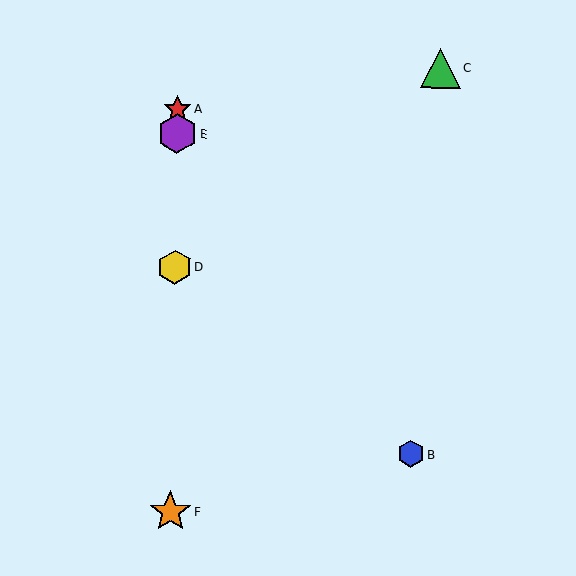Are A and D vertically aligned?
Yes, both are at x≈178.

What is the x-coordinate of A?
Object A is at x≈178.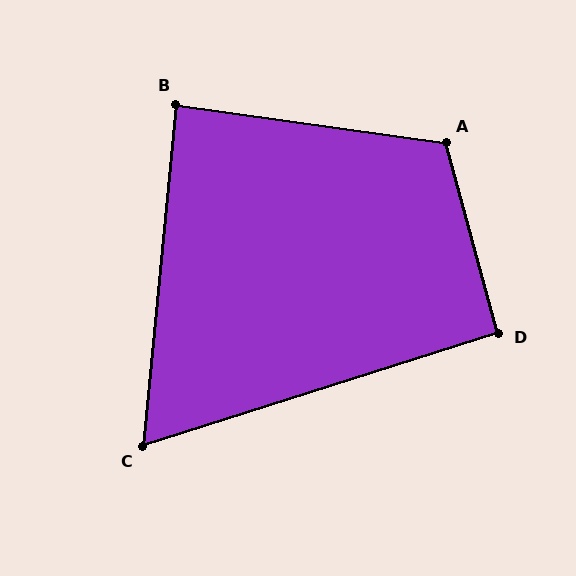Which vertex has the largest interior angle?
A, at approximately 113 degrees.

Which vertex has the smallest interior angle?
C, at approximately 67 degrees.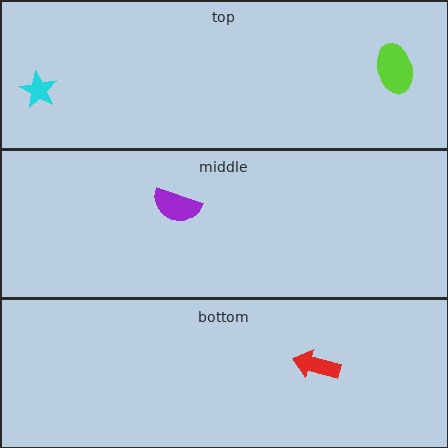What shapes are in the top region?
The lime ellipse, the cyan star.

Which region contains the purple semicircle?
The middle region.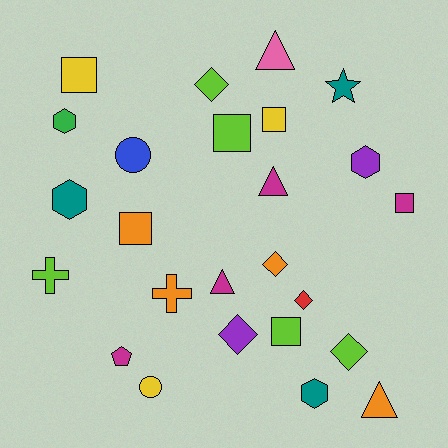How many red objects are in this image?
There is 1 red object.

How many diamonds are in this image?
There are 5 diamonds.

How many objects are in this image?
There are 25 objects.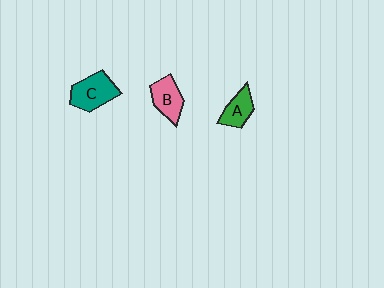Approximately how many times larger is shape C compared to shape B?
Approximately 1.2 times.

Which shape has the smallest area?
Shape A (green).